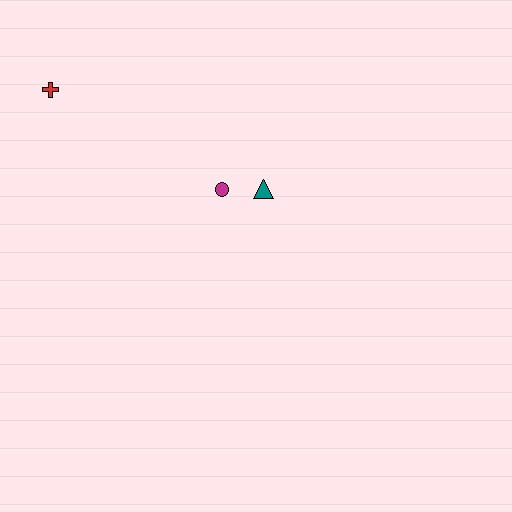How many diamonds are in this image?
There are no diamonds.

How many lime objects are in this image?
There are no lime objects.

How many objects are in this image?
There are 3 objects.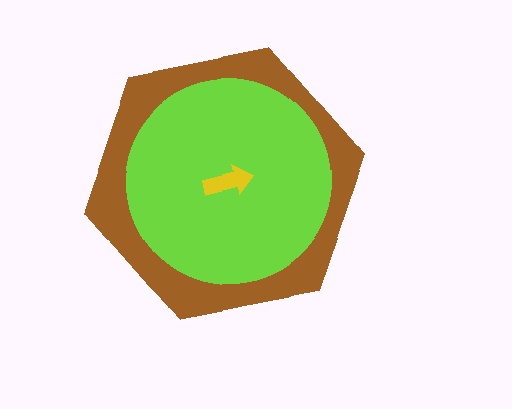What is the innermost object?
The yellow arrow.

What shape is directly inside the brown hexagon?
The lime circle.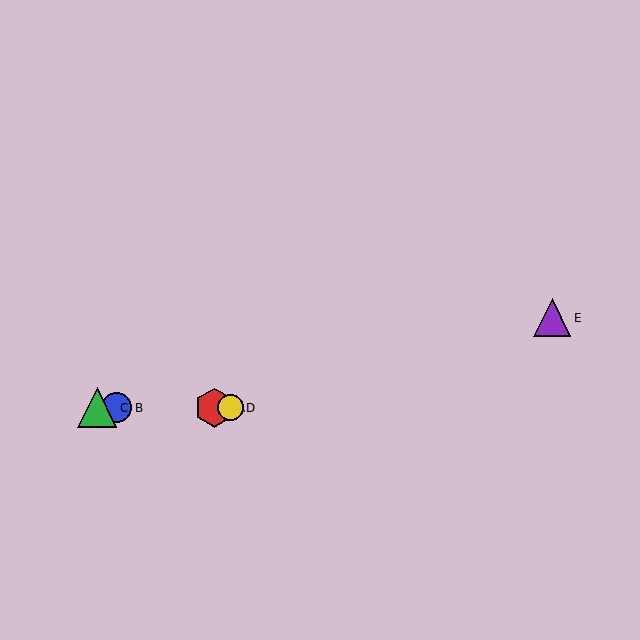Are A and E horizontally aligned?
No, A is at y≈408 and E is at y≈318.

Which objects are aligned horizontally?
Objects A, B, C, D are aligned horizontally.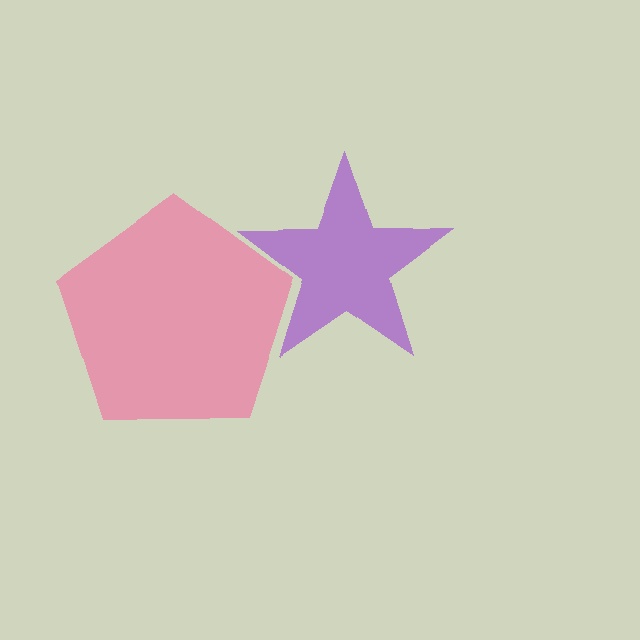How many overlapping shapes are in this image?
There are 2 overlapping shapes in the image.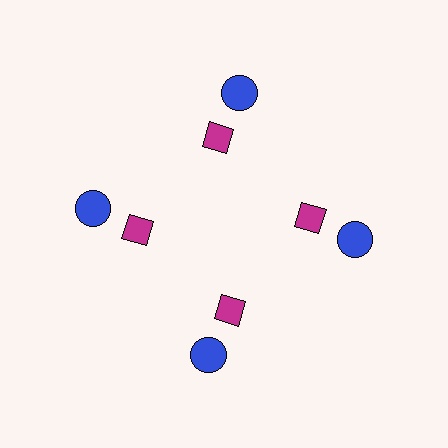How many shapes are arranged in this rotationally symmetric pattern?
There are 8 shapes, arranged in 4 groups of 2.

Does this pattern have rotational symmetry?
Yes, this pattern has 4-fold rotational symmetry. It looks the same after rotating 90 degrees around the center.